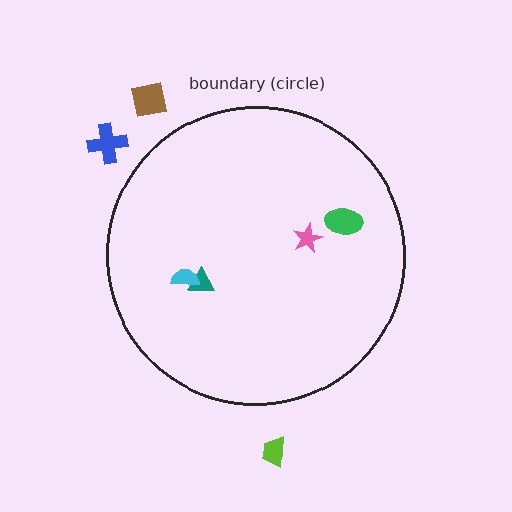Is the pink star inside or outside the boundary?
Inside.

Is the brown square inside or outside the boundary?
Outside.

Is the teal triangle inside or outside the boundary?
Inside.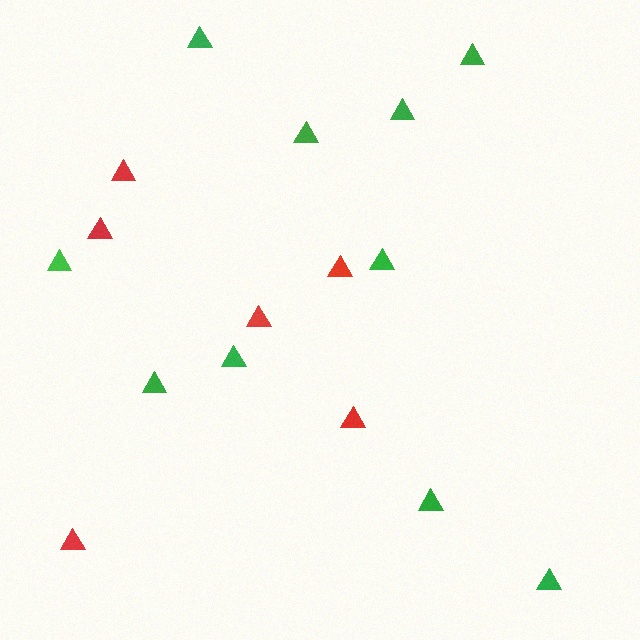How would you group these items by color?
There are 2 groups: one group of red triangles (6) and one group of green triangles (10).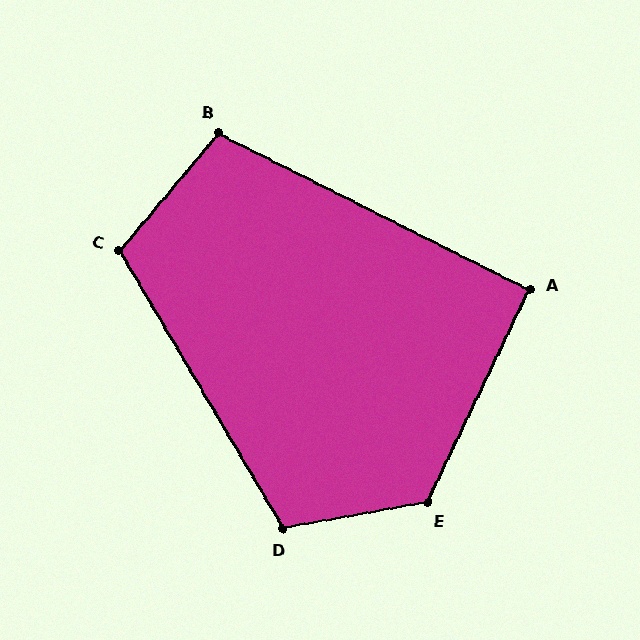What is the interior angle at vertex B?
Approximately 104 degrees (obtuse).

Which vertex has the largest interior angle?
E, at approximately 126 degrees.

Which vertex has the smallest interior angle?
A, at approximately 91 degrees.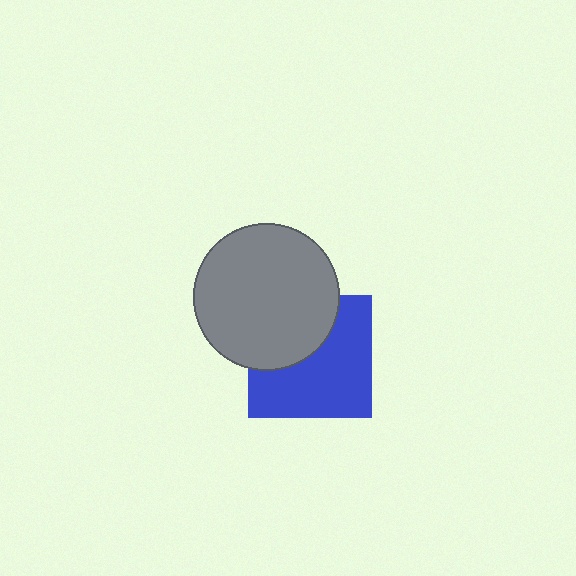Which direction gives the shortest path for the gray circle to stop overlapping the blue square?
Moving up gives the shortest separation.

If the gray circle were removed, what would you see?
You would see the complete blue square.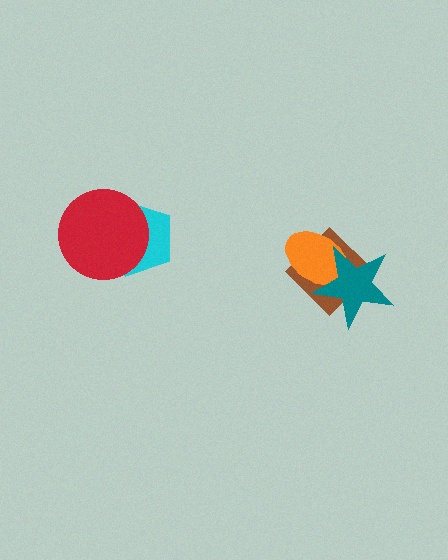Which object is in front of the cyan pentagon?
The red circle is in front of the cyan pentagon.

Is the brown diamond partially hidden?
Yes, it is partially covered by another shape.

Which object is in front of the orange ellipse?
The teal star is in front of the orange ellipse.